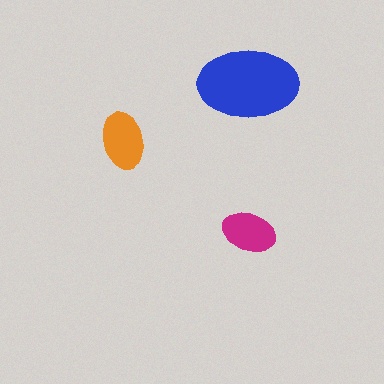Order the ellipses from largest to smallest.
the blue one, the orange one, the magenta one.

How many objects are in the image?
There are 3 objects in the image.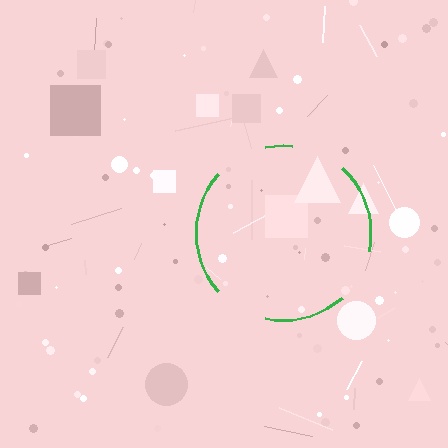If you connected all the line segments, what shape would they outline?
They would outline a circle.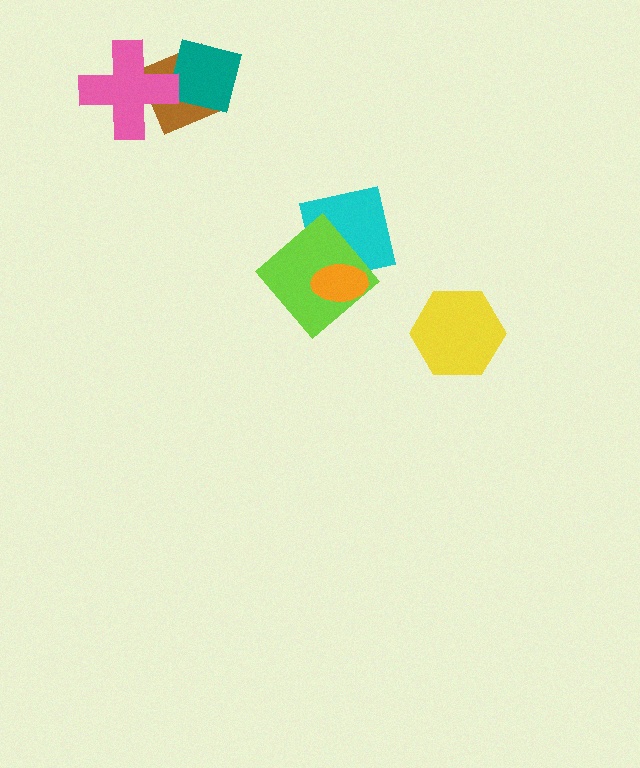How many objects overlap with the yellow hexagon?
0 objects overlap with the yellow hexagon.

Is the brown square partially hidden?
Yes, it is partially covered by another shape.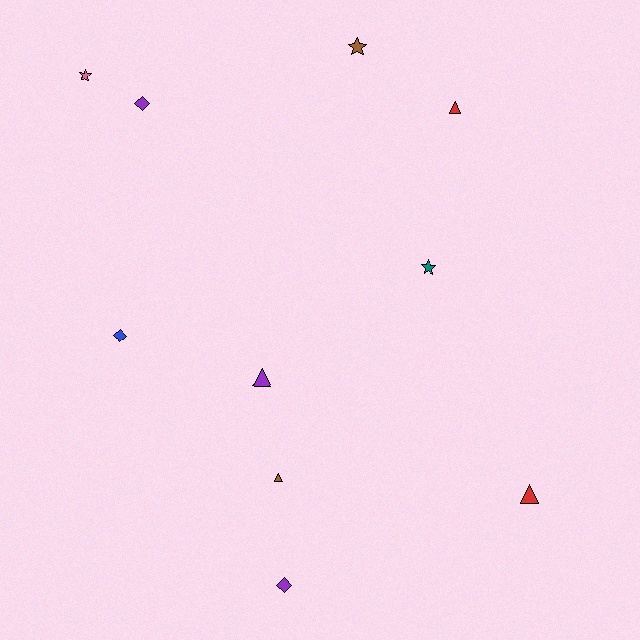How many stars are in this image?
There are 3 stars.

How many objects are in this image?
There are 10 objects.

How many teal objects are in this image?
There is 1 teal object.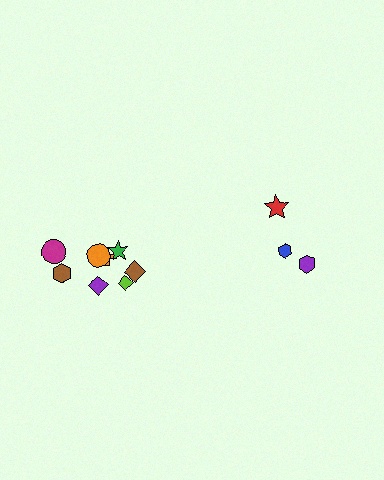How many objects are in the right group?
There are 3 objects.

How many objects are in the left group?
There are 8 objects.